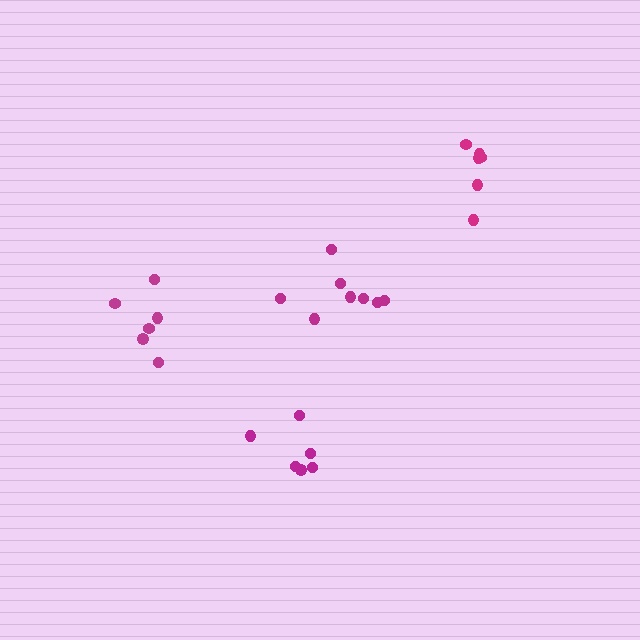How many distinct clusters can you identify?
There are 4 distinct clusters.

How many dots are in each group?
Group 1: 8 dots, Group 2: 6 dots, Group 3: 6 dots, Group 4: 6 dots (26 total).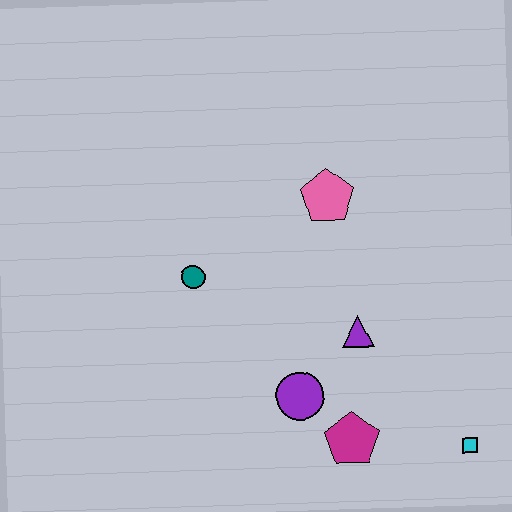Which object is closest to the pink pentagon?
The purple triangle is closest to the pink pentagon.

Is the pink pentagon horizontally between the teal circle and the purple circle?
No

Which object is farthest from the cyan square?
The teal circle is farthest from the cyan square.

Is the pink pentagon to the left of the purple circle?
No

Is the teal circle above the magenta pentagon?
Yes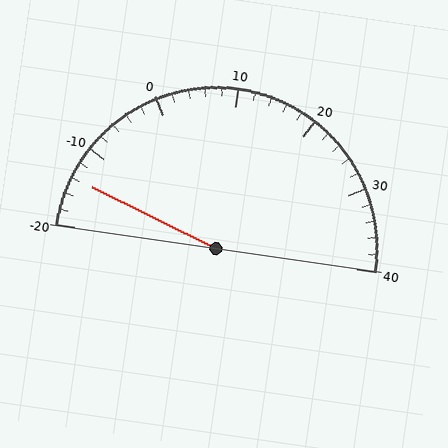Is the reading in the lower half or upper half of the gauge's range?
The reading is in the lower half of the range (-20 to 40).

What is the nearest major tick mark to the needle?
The nearest major tick mark is -10.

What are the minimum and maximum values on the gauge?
The gauge ranges from -20 to 40.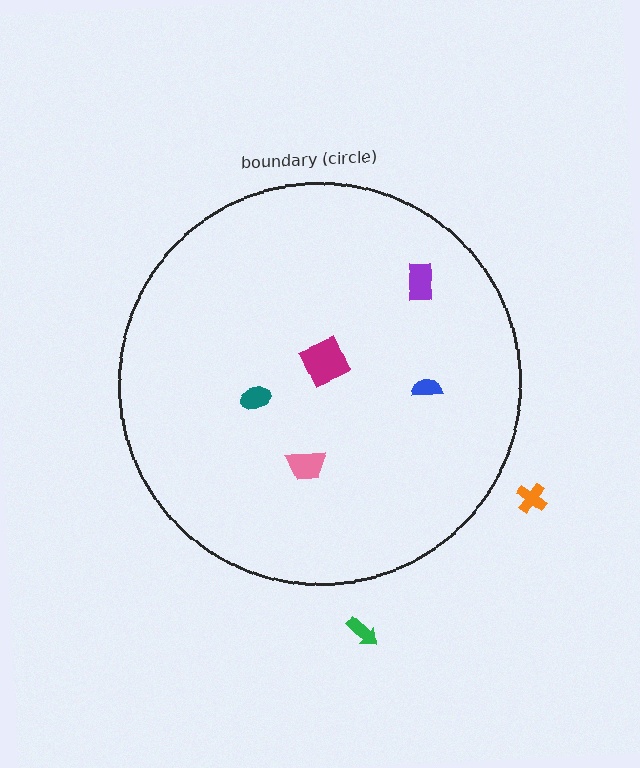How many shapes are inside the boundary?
5 inside, 2 outside.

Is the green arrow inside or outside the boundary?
Outside.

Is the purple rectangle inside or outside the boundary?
Inside.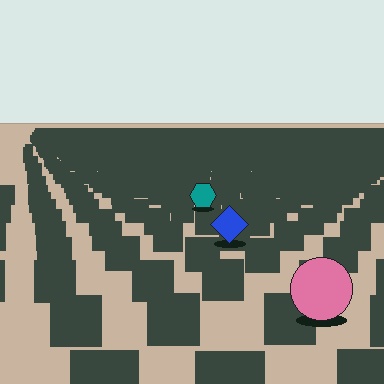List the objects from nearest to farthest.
From nearest to farthest: the pink circle, the blue diamond, the teal hexagon.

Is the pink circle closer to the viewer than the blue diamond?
Yes. The pink circle is closer — you can tell from the texture gradient: the ground texture is coarser near it.